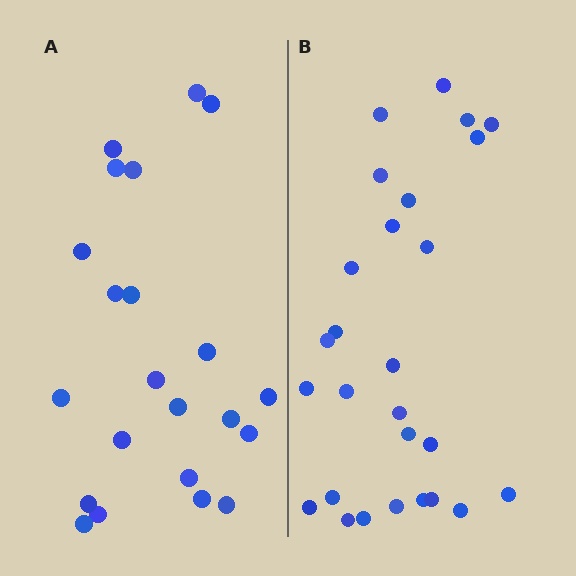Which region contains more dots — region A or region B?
Region B (the right region) has more dots.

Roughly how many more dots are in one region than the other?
Region B has about 5 more dots than region A.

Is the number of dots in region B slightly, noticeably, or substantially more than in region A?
Region B has only slightly more — the two regions are fairly close. The ratio is roughly 1.2 to 1.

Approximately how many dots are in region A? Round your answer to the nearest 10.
About 20 dots. (The exact count is 22, which rounds to 20.)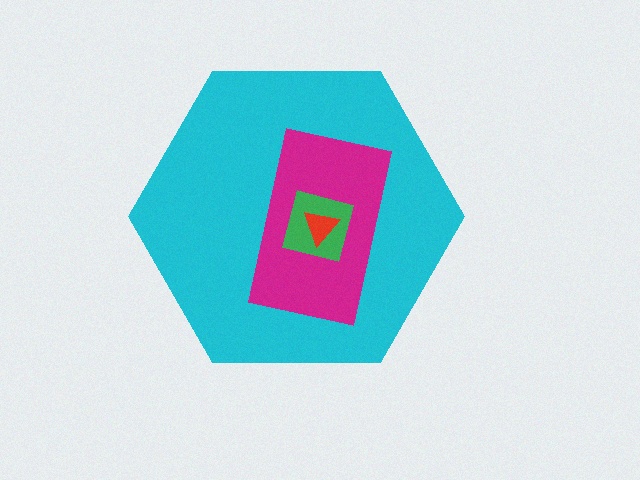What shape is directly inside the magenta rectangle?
The green square.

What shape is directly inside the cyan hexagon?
The magenta rectangle.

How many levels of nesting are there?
4.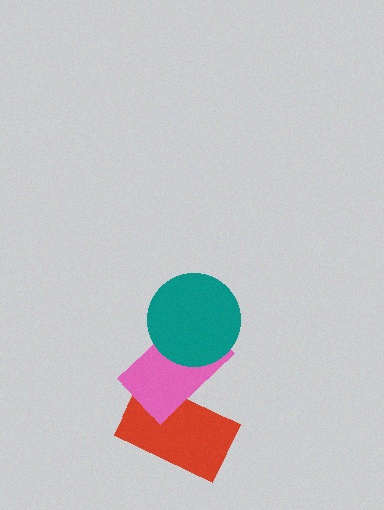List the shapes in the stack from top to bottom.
From top to bottom: the teal circle, the pink rectangle, the red rectangle.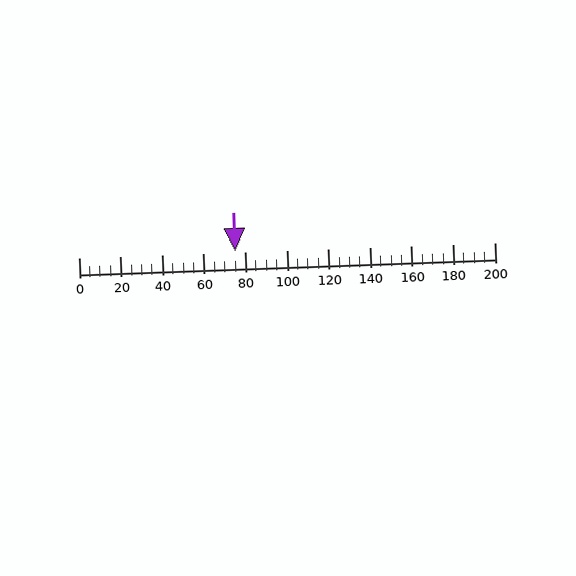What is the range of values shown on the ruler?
The ruler shows values from 0 to 200.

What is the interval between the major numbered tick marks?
The major tick marks are spaced 20 units apart.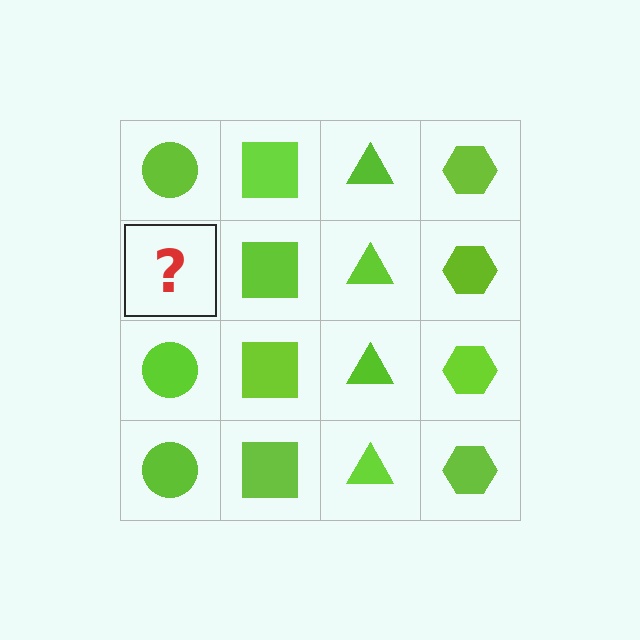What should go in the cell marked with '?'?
The missing cell should contain a lime circle.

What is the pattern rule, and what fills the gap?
The rule is that each column has a consistent shape. The gap should be filled with a lime circle.